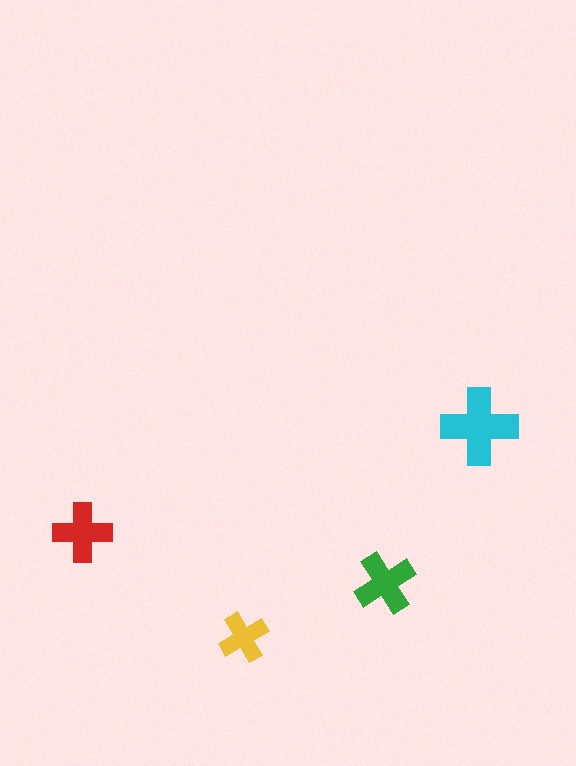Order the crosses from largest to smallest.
the cyan one, the green one, the red one, the yellow one.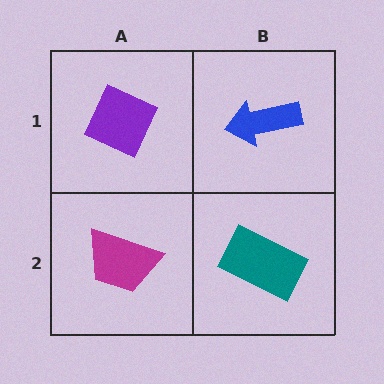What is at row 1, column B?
A blue arrow.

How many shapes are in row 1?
2 shapes.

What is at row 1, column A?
A purple diamond.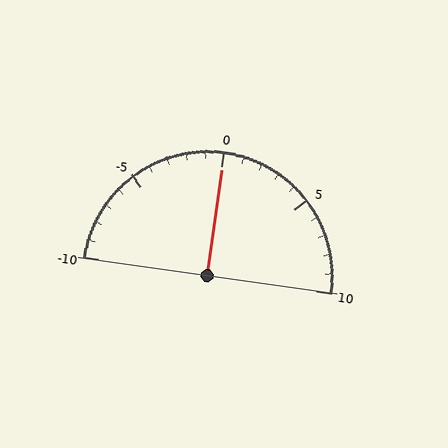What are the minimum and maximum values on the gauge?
The gauge ranges from -10 to 10.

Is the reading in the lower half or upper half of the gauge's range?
The reading is in the upper half of the range (-10 to 10).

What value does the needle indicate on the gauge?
The needle indicates approximately 0.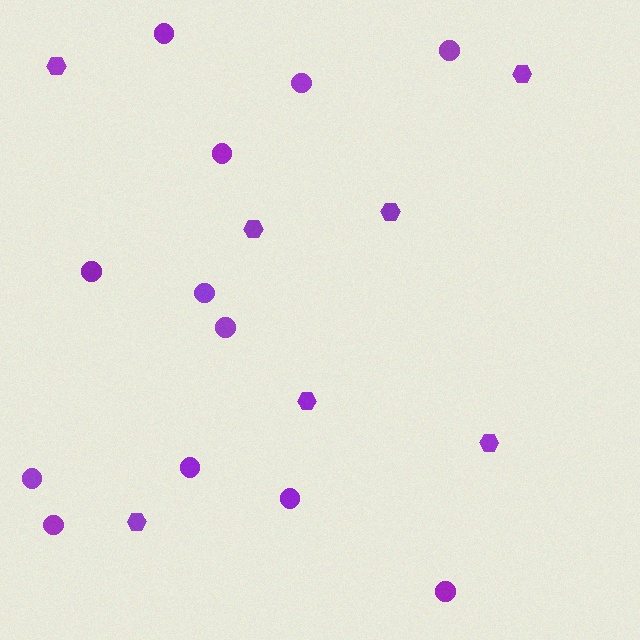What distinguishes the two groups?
There are 2 groups: one group of hexagons (7) and one group of circles (12).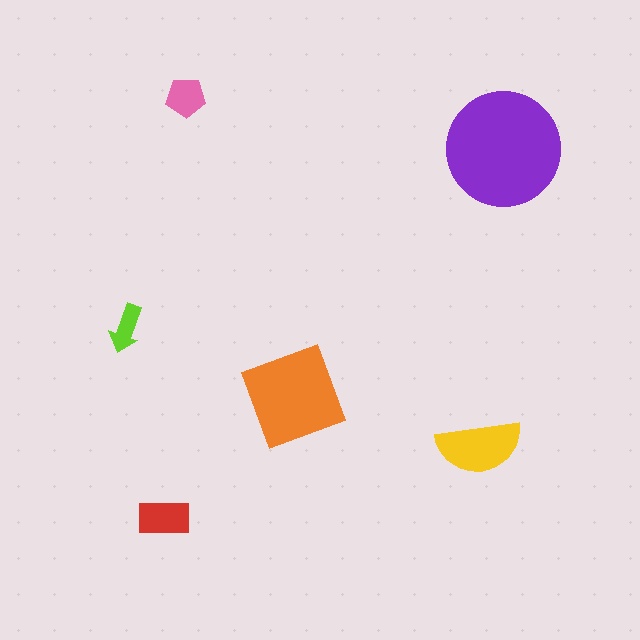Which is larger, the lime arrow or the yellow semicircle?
The yellow semicircle.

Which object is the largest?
The purple circle.